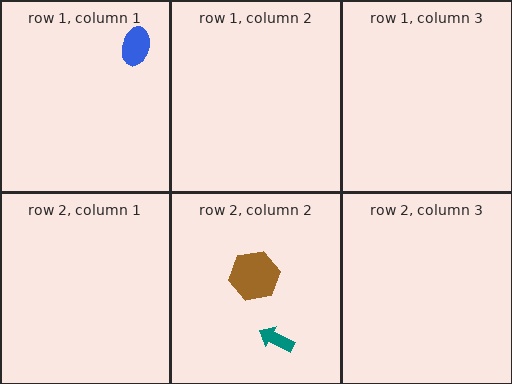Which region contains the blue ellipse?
The row 1, column 1 region.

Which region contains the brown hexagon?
The row 2, column 2 region.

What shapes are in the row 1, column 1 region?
The blue ellipse.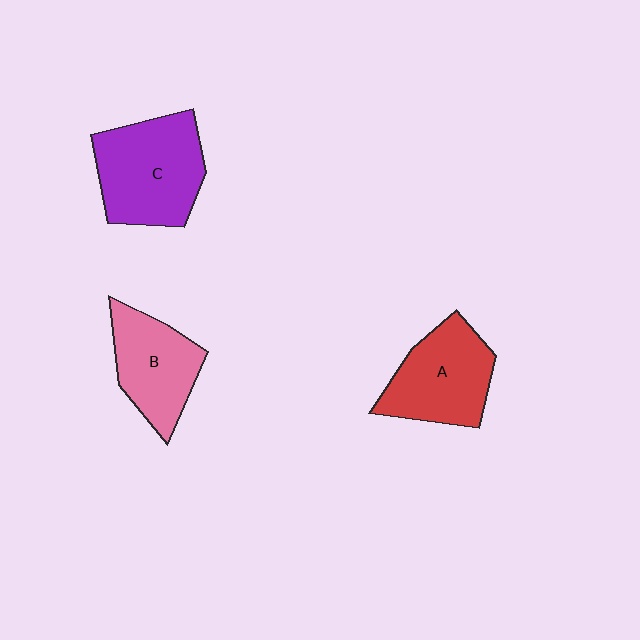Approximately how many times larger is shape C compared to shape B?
Approximately 1.3 times.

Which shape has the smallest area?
Shape B (pink).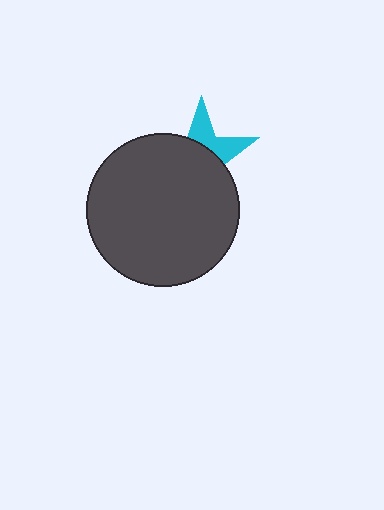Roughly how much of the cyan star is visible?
A small part of it is visible (roughly 33%).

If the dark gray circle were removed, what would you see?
You would see the complete cyan star.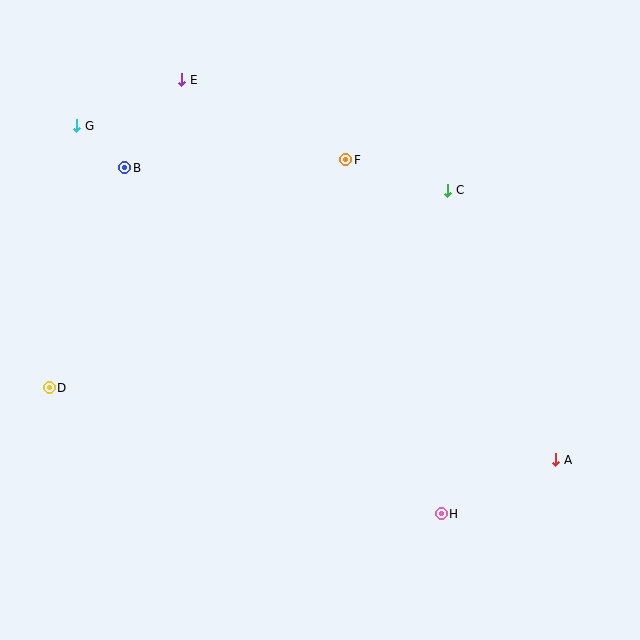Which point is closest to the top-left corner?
Point G is closest to the top-left corner.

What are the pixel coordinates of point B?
Point B is at (125, 168).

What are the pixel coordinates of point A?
Point A is at (556, 460).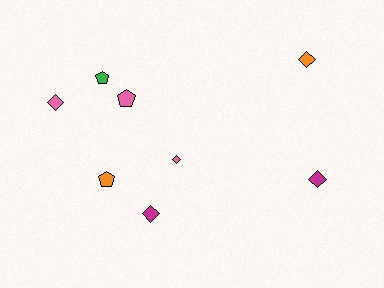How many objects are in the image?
There are 8 objects.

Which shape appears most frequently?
Diamond, with 5 objects.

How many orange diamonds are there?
There is 1 orange diamond.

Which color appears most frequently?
Pink, with 3 objects.